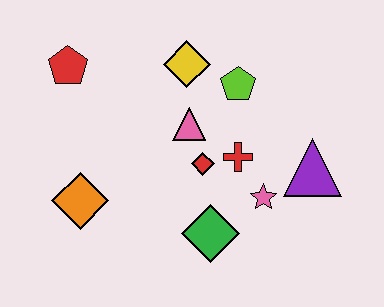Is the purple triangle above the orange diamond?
Yes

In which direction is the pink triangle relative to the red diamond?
The pink triangle is above the red diamond.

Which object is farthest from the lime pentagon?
The orange diamond is farthest from the lime pentagon.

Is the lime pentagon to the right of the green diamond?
Yes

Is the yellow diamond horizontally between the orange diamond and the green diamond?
Yes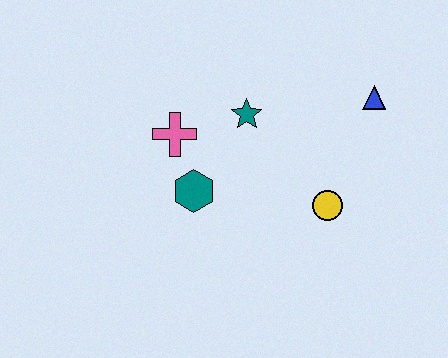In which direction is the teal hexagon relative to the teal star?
The teal hexagon is below the teal star.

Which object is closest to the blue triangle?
The yellow circle is closest to the blue triangle.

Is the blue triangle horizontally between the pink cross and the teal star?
No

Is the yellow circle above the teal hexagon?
No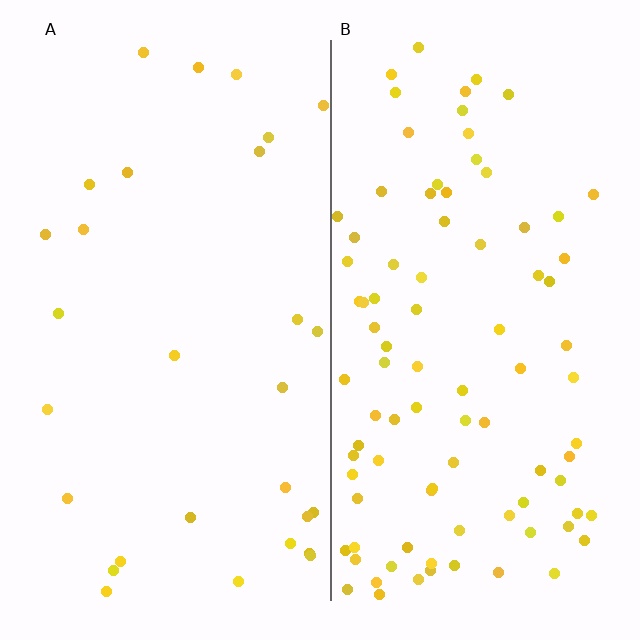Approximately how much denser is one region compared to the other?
Approximately 3.1× — region B over region A.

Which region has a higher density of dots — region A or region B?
B (the right).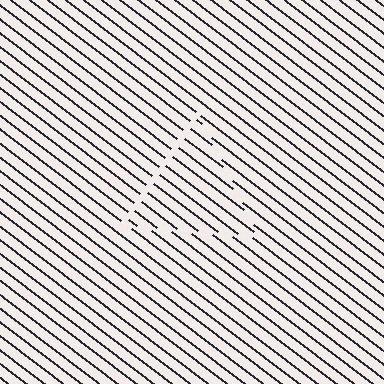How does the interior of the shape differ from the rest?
The interior of the shape contains the same grating, shifted by half a period — the contour is defined by the phase discontinuity where line-ends from the inner and outer gratings abut.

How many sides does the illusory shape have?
3 sides — the line-ends trace a triangle.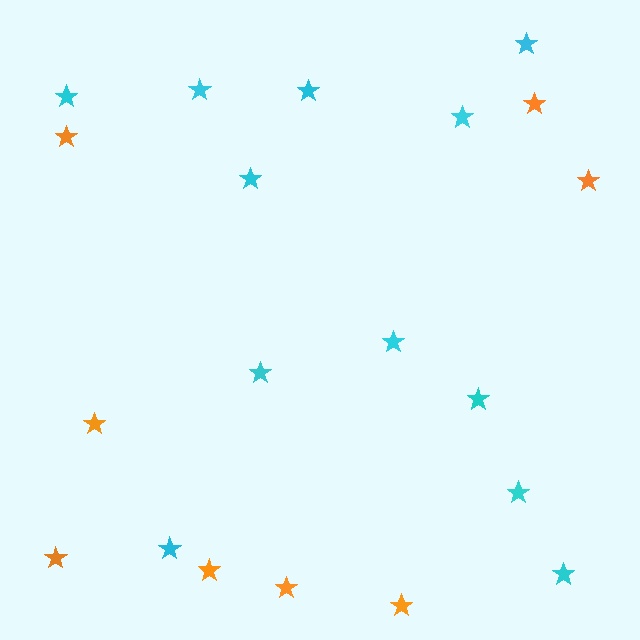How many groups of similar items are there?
There are 2 groups: one group of cyan stars (12) and one group of orange stars (8).